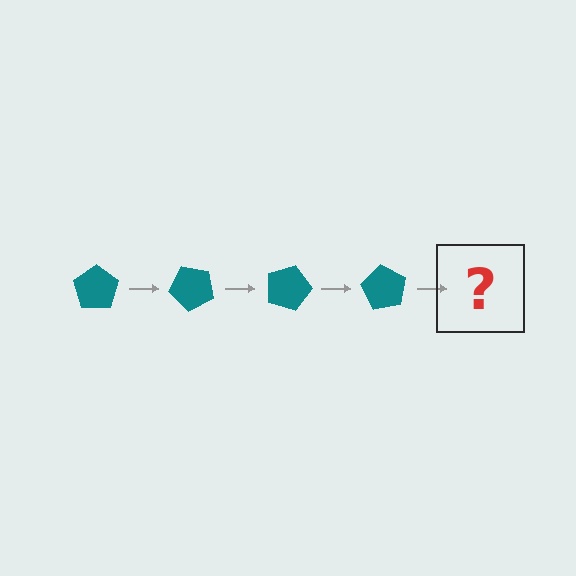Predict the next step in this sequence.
The next step is a teal pentagon rotated 180 degrees.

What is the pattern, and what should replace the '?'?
The pattern is that the pentagon rotates 45 degrees each step. The '?' should be a teal pentagon rotated 180 degrees.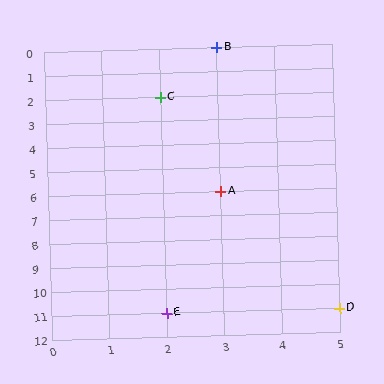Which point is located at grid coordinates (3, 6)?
Point A is at (3, 6).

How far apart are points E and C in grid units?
Points E and C are 9 rows apart.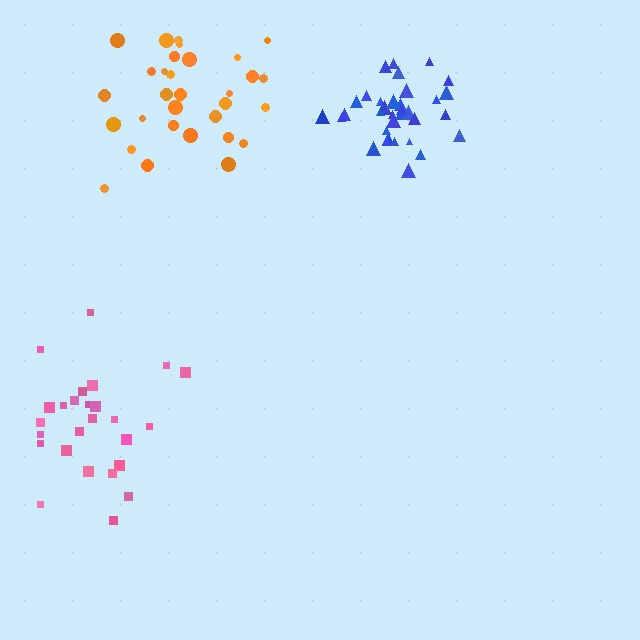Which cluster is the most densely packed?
Blue.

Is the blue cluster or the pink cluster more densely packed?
Blue.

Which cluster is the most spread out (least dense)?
Pink.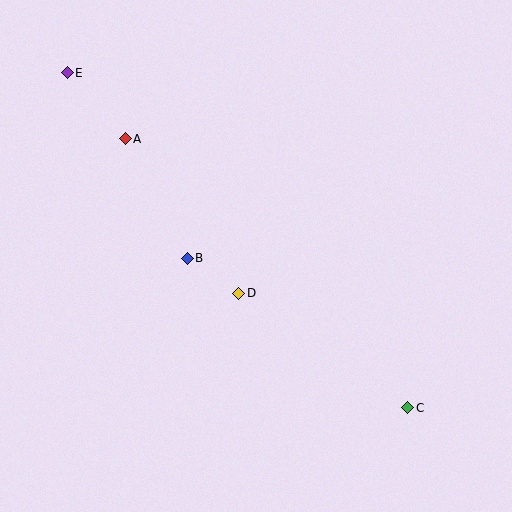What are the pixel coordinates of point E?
Point E is at (67, 73).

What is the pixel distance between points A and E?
The distance between A and E is 88 pixels.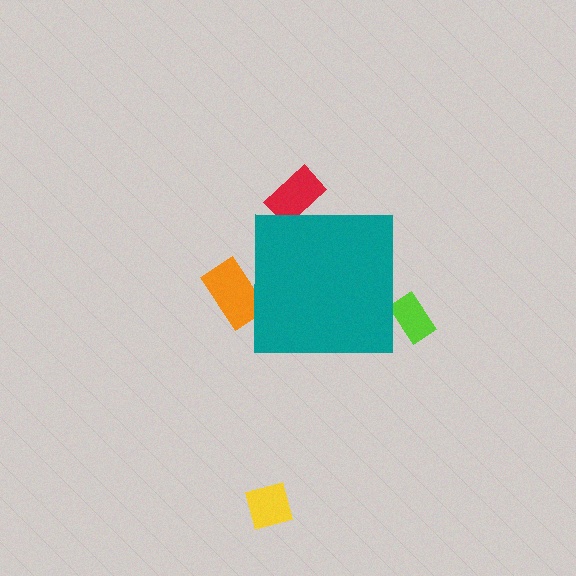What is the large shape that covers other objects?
A teal square.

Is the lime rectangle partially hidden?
Yes, the lime rectangle is partially hidden behind the teal square.